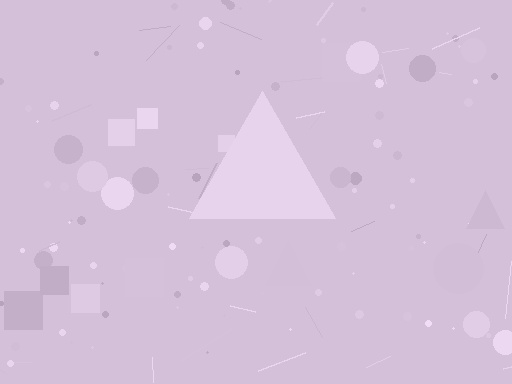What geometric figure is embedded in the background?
A triangle is embedded in the background.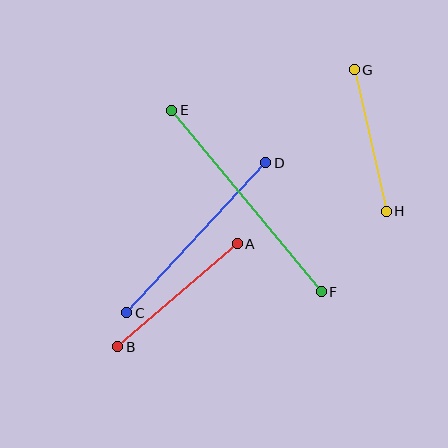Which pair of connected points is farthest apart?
Points E and F are farthest apart.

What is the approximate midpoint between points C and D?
The midpoint is at approximately (196, 238) pixels.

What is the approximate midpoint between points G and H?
The midpoint is at approximately (370, 140) pixels.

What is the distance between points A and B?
The distance is approximately 158 pixels.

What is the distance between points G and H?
The distance is approximately 145 pixels.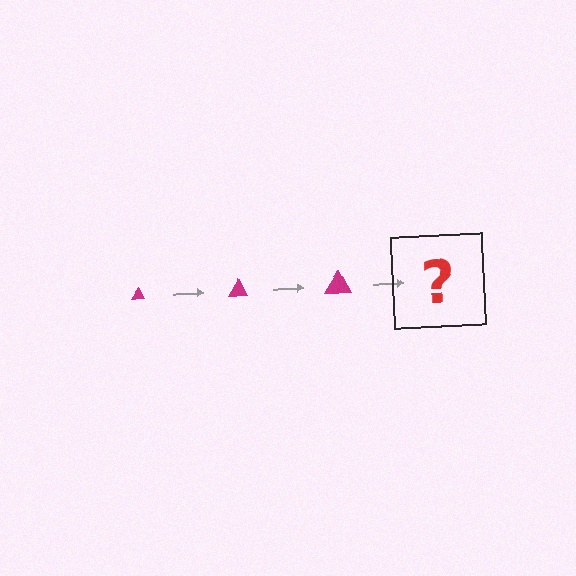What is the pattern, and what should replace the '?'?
The pattern is that the triangle gets progressively larger each step. The '?' should be a magenta triangle, larger than the previous one.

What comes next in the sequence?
The next element should be a magenta triangle, larger than the previous one.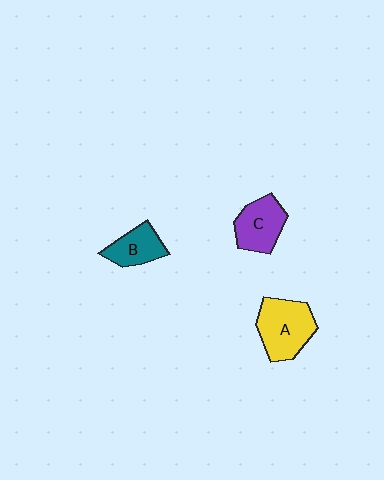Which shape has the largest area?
Shape A (yellow).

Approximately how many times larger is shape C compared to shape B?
Approximately 1.2 times.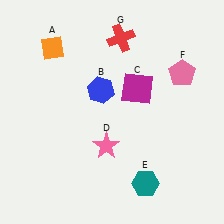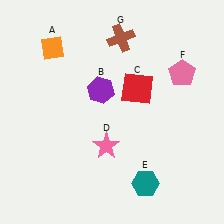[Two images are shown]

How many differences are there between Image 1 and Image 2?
There are 3 differences between the two images.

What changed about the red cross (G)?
In Image 1, G is red. In Image 2, it changed to brown.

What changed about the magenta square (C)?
In Image 1, C is magenta. In Image 2, it changed to red.